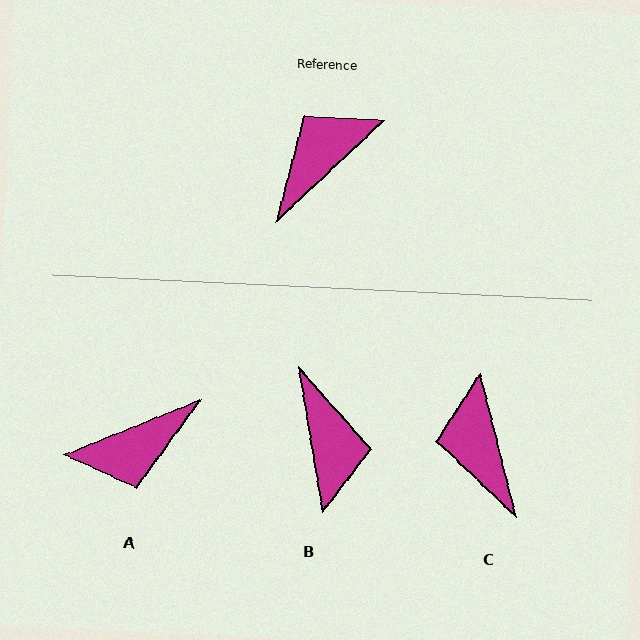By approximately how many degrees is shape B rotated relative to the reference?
Approximately 124 degrees clockwise.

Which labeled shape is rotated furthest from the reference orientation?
A, about 159 degrees away.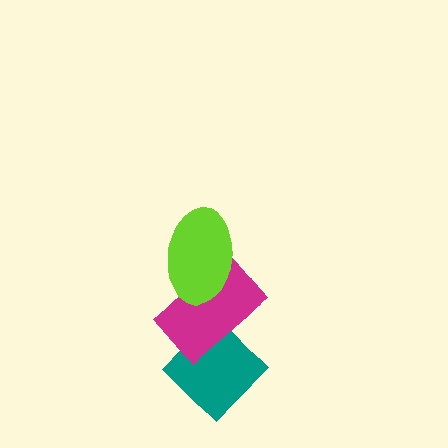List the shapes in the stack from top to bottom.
From top to bottom: the lime ellipse, the magenta rectangle, the teal diamond.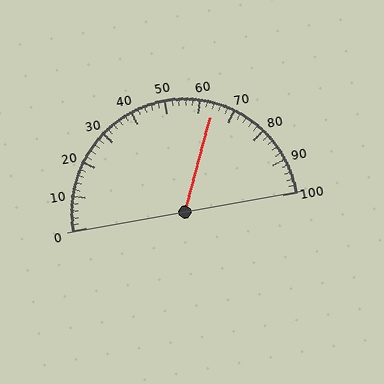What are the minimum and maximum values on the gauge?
The gauge ranges from 0 to 100.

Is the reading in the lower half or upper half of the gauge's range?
The reading is in the upper half of the range (0 to 100).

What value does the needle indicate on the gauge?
The needle indicates approximately 64.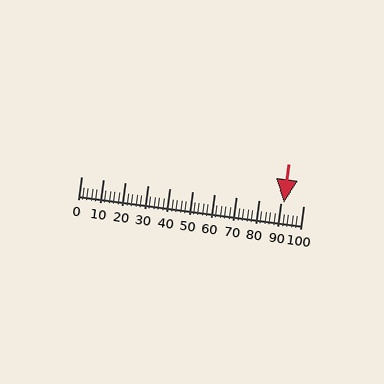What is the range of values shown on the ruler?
The ruler shows values from 0 to 100.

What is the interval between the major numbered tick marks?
The major tick marks are spaced 10 units apart.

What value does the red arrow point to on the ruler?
The red arrow points to approximately 92.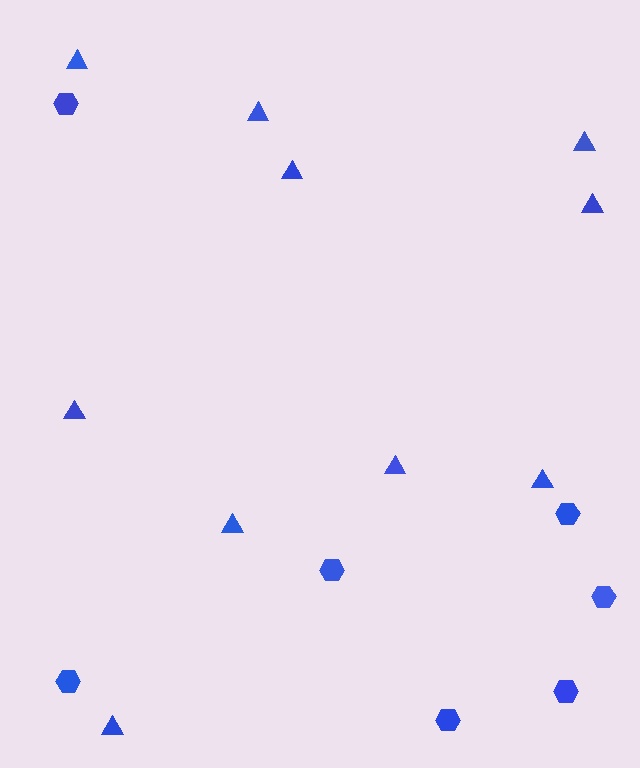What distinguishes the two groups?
There are 2 groups: one group of triangles (10) and one group of hexagons (7).